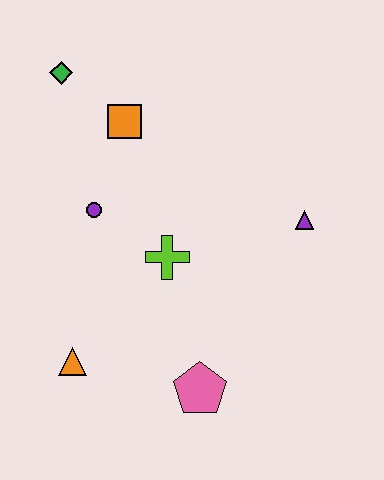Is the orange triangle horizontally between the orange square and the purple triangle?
No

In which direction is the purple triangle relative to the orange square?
The purple triangle is to the right of the orange square.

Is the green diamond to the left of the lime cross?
Yes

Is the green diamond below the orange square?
No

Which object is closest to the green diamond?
The orange square is closest to the green diamond.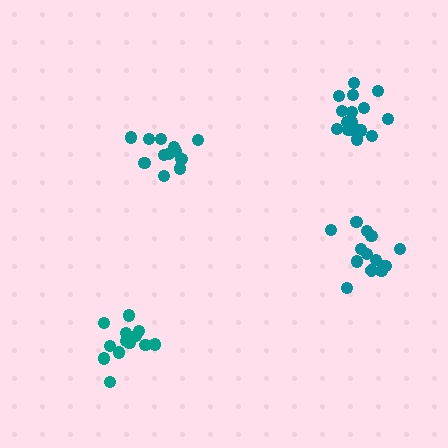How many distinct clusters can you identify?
There are 4 distinct clusters.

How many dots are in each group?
Group 1: 12 dots, Group 2: 14 dots, Group 3: 13 dots, Group 4: 17 dots (56 total).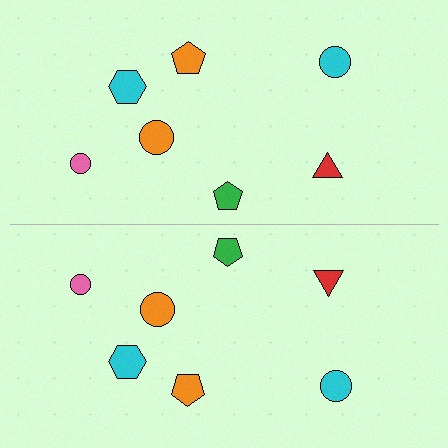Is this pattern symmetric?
Yes, this pattern has bilateral (reflection) symmetry.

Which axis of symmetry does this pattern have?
The pattern has a horizontal axis of symmetry running through the center of the image.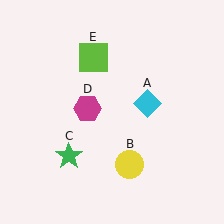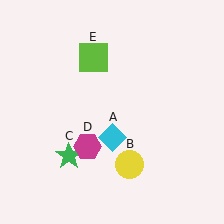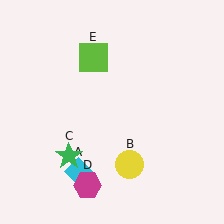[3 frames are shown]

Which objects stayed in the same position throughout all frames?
Yellow circle (object B) and green star (object C) and lime square (object E) remained stationary.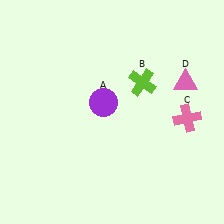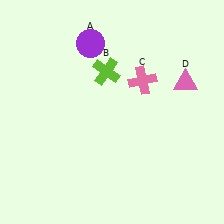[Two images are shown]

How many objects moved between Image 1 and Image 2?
3 objects moved between the two images.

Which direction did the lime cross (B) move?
The lime cross (B) moved left.